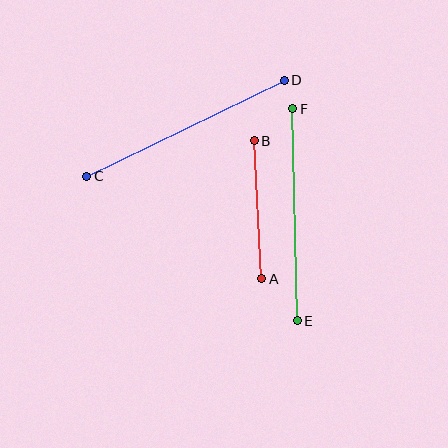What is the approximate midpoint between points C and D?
The midpoint is at approximately (185, 128) pixels.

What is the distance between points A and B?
The distance is approximately 138 pixels.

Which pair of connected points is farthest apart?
Points C and D are farthest apart.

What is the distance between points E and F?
The distance is approximately 212 pixels.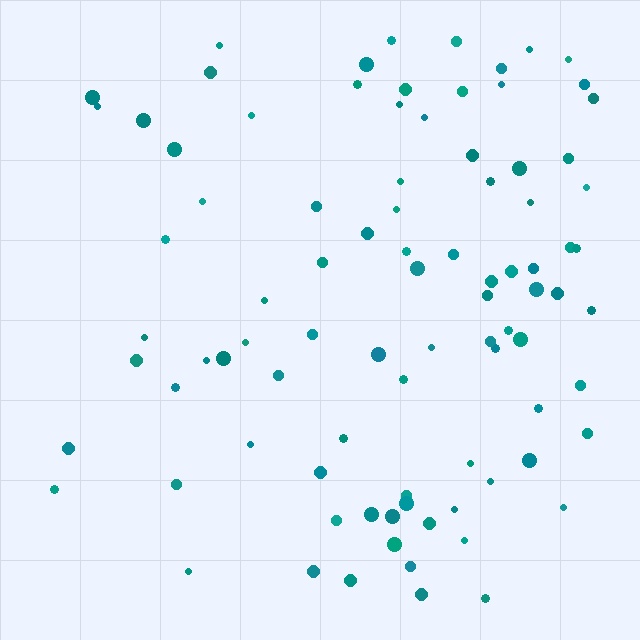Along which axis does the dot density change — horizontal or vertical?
Horizontal.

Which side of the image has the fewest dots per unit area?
The left.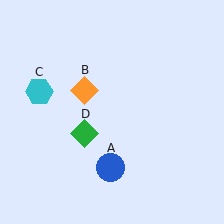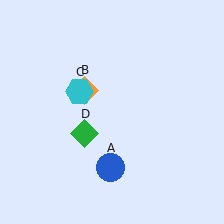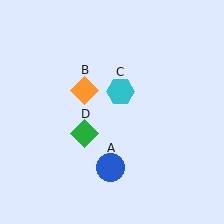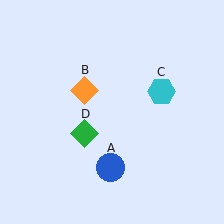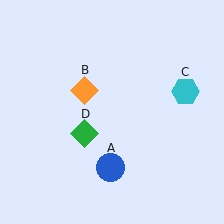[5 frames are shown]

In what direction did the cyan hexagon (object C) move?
The cyan hexagon (object C) moved right.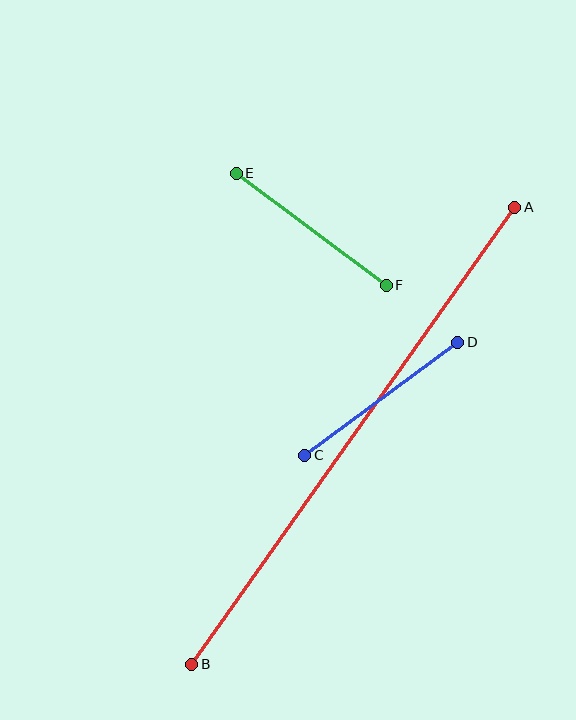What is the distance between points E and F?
The distance is approximately 187 pixels.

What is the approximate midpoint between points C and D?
The midpoint is at approximately (381, 399) pixels.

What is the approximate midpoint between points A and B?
The midpoint is at approximately (353, 436) pixels.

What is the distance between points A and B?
The distance is approximately 560 pixels.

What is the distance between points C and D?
The distance is approximately 190 pixels.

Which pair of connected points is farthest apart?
Points A and B are farthest apart.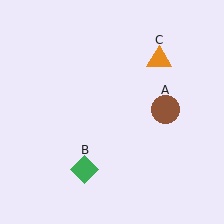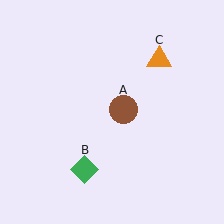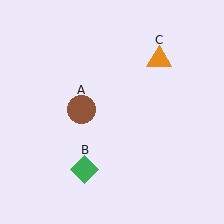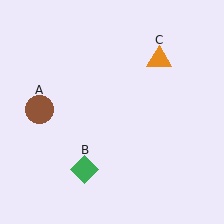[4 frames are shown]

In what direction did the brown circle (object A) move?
The brown circle (object A) moved left.